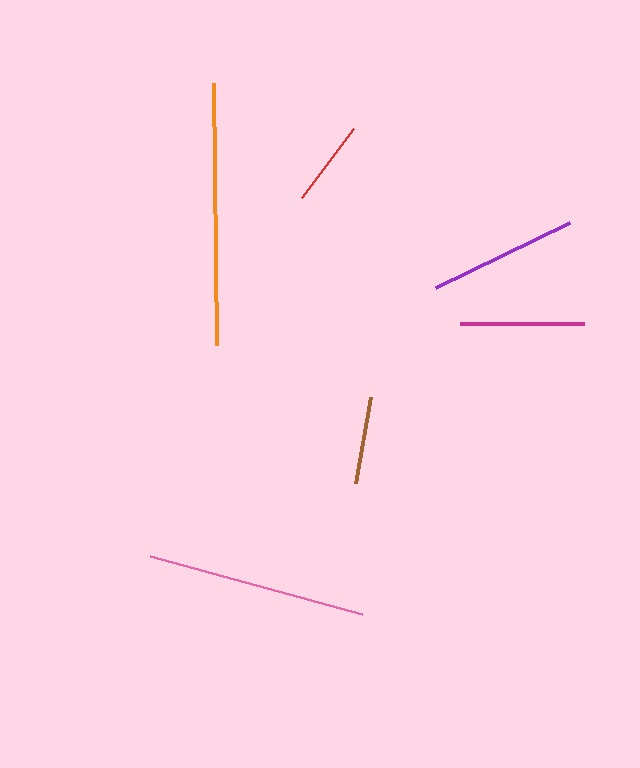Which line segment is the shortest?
The red line is the shortest at approximately 87 pixels.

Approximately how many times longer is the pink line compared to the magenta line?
The pink line is approximately 1.8 times the length of the magenta line.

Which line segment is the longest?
The orange line is the longest at approximately 261 pixels.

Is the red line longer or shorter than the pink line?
The pink line is longer than the red line.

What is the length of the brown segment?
The brown segment is approximately 87 pixels long.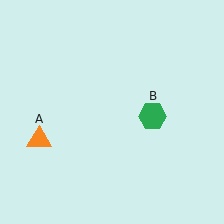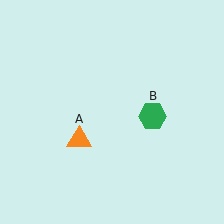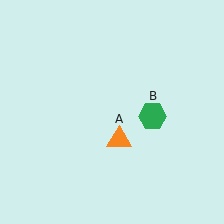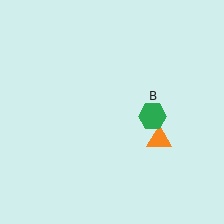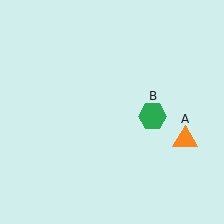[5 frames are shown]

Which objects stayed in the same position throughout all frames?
Green hexagon (object B) remained stationary.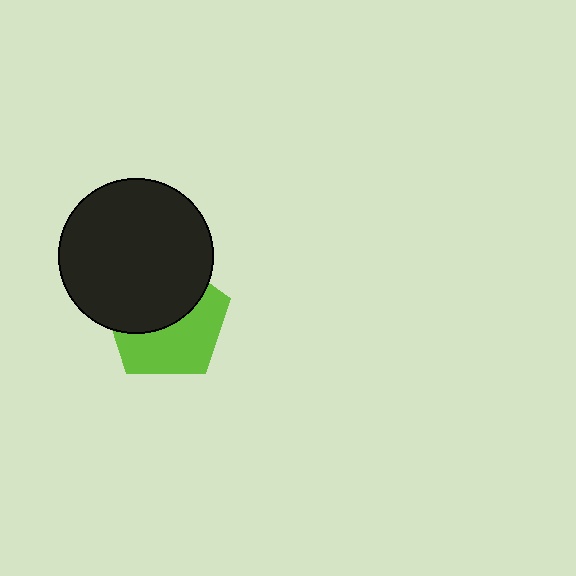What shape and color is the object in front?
The object in front is a black circle.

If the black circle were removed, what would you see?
You would see the complete lime pentagon.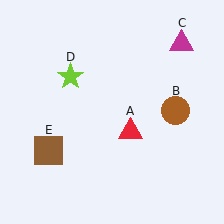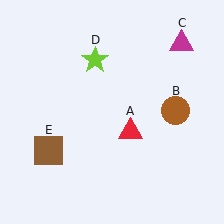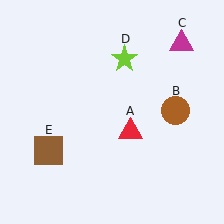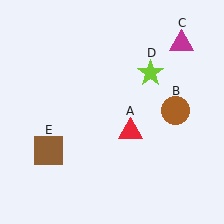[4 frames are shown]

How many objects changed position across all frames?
1 object changed position: lime star (object D).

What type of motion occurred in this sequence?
The lime star (object D) rotated clockwise around the center of the scene.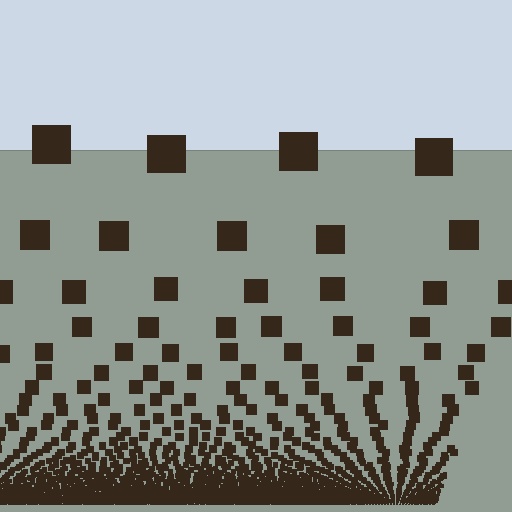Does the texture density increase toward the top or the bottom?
Density increases toward the bottom.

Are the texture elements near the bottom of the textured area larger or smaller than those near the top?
Smaller. The gradient is inverted — elements near the bottom are smaller and denser.